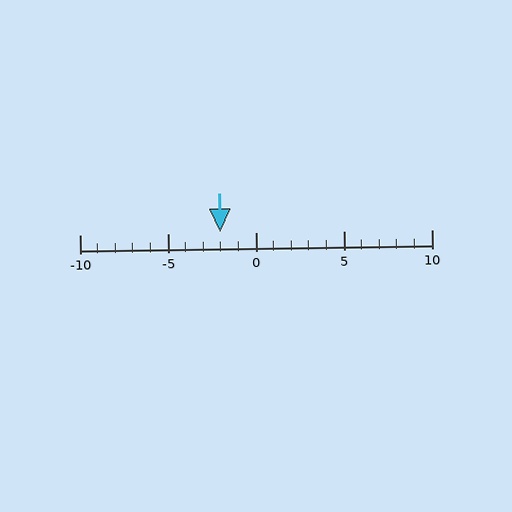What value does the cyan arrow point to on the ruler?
The cyan arrow points to approximately -2.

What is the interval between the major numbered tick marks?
The major tick marks are spaced 5 units apart.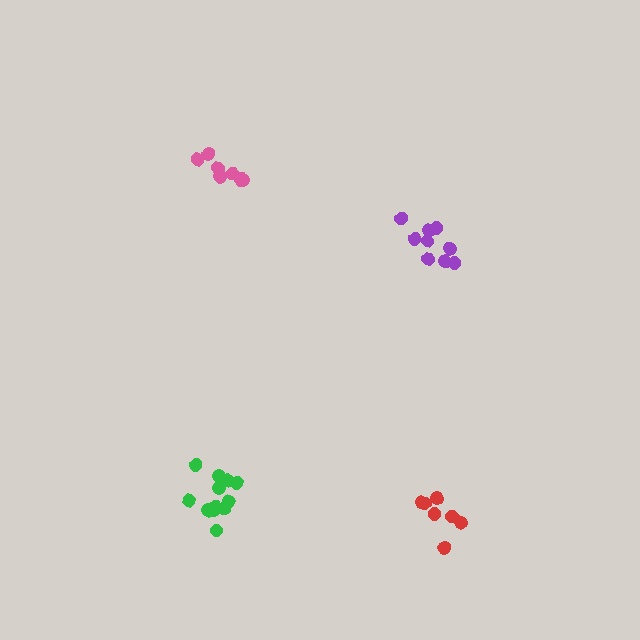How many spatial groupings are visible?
There are 4 spatial groupings.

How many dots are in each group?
Group 1: 7 dots, Group 2: 9 dots, Group 3: 8 dots, Group 4: 12 dots (36 total).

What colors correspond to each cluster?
The clusters are colored: red, purple, pink, green.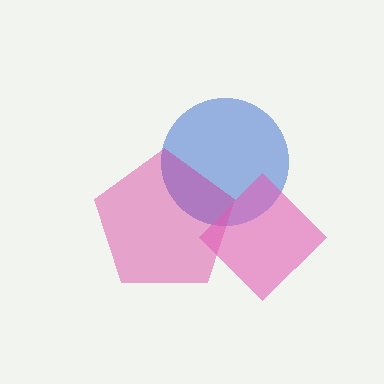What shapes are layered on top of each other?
The layered shapes are: a blue circle, a magenta pentagon, a pink diamond.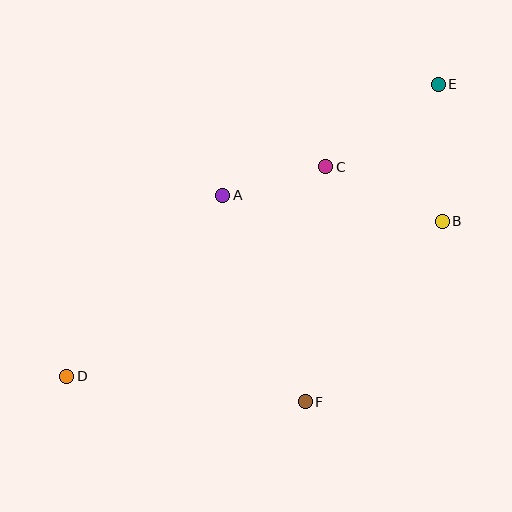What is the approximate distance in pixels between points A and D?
The distance between A and D is approximately 239 pixels.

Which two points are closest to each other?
Points A and C are closest to each other.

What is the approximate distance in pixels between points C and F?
The distance between C and F is approximately 236 pixels.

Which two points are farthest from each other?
Points D and E are farthest from each other.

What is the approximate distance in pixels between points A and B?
The distance between A and B is approximately 221 pixels.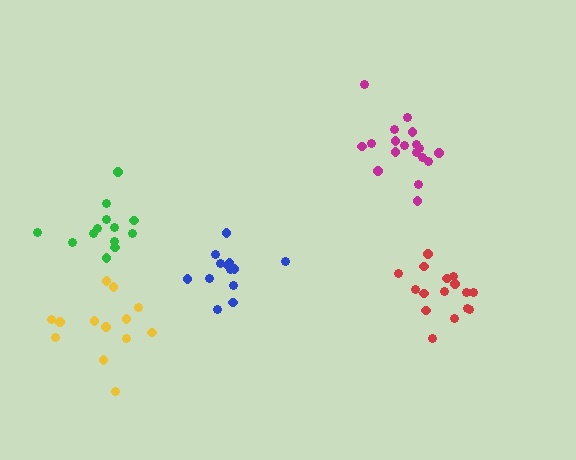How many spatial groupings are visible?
There are 5 spatial groupings.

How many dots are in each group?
Group 1: 13 dots, Group 2: 13 dots, Group 3: 13 dots, Group 4: 18 dots, Group 5: 16 dots (73 total).